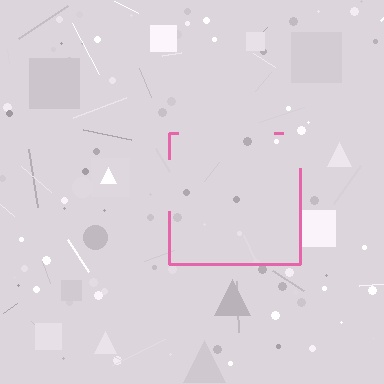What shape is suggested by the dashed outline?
The dashed outline suggests a square.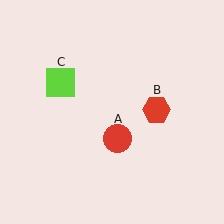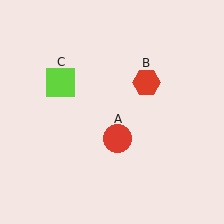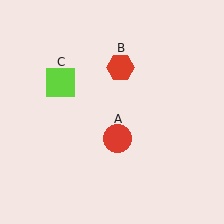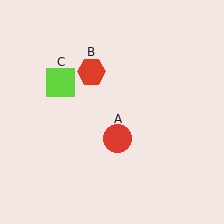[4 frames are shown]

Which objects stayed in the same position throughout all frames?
Red circle (object A) and lime square (object C) remained stationary.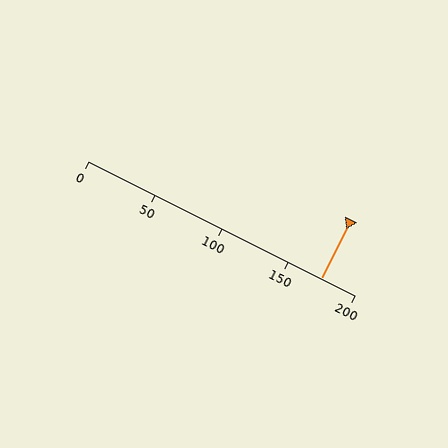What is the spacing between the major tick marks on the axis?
The major ticks are spaced 50 apart.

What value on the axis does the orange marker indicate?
The marker indicates approximately 175.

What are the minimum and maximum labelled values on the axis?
The axis runs from 0 to 200.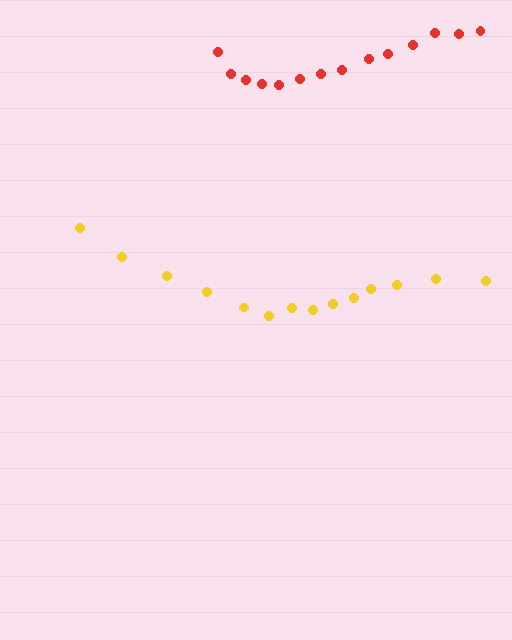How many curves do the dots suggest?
There are 2 distinct paths.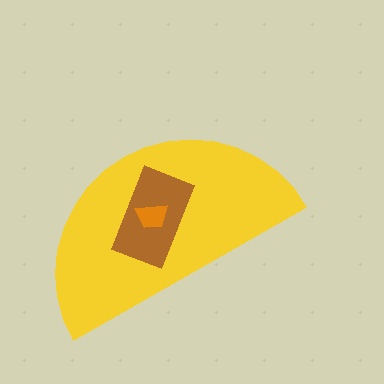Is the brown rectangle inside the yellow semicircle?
Yes.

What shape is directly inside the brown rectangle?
The orange trapezoid.